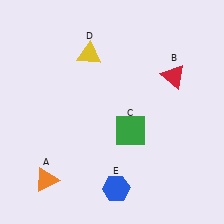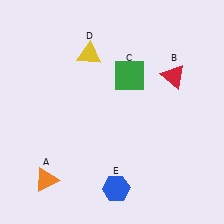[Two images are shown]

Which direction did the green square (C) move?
The green square (C) moved up.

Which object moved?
The green square (C) moved up.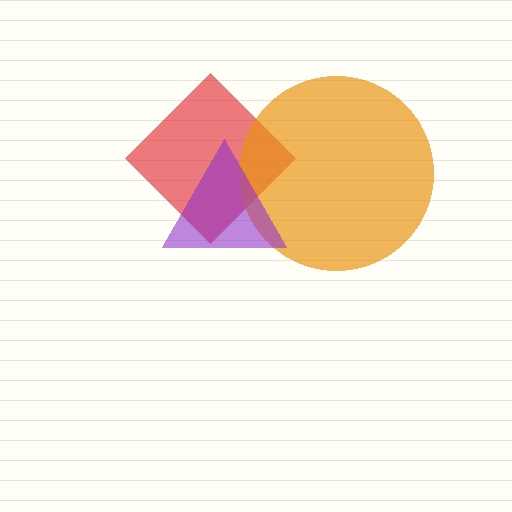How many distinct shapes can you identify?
There are 3 distinct shapes: a red diamond, an orange circle, a purple triangle.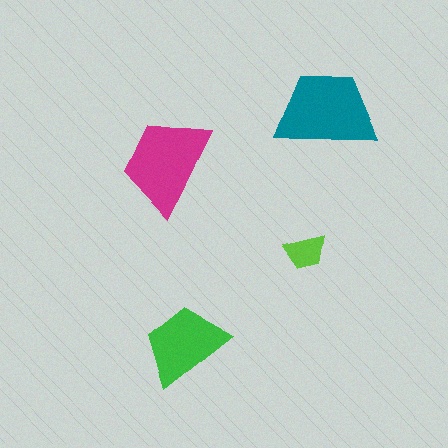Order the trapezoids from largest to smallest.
the teal one, the magenta one, the green one, the lime one.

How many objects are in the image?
There are 4 objects in the image.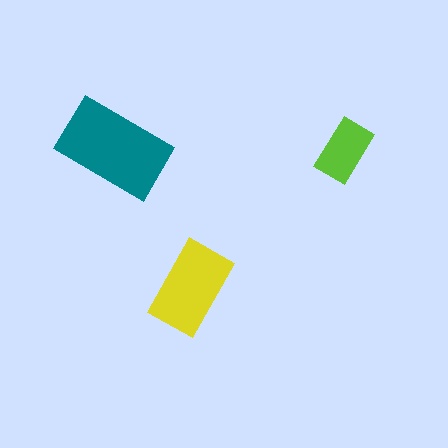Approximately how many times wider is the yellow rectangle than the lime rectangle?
About 1.5 times wider.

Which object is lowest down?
The yellow rectangle is bottommost.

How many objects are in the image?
There are 3 objects in the image.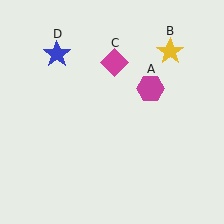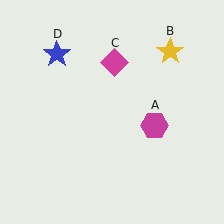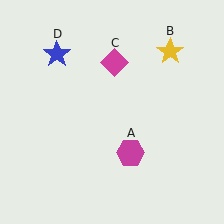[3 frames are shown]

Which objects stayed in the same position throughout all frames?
Yellow star (object B) and magenta diamond (object C) and blue star (object D) remained stationary.